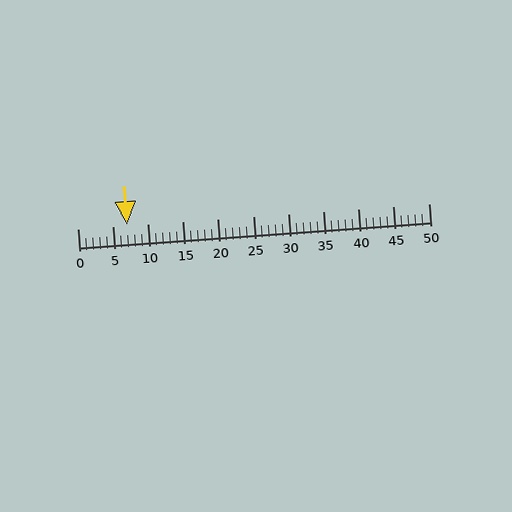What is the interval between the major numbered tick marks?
The major tick marks are spaced 5 units apart.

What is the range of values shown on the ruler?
The ruler shows values from 0 to 50.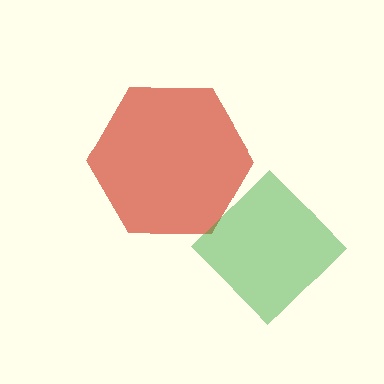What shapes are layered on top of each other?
The layered shapes are: a red hexagon, a green diamond.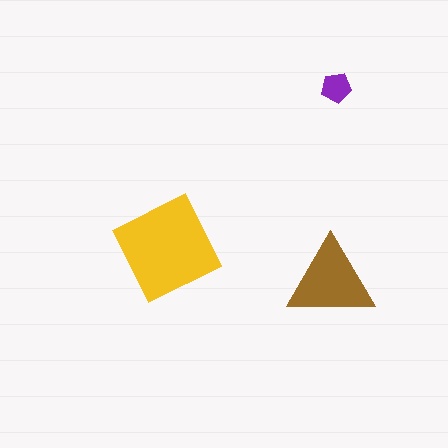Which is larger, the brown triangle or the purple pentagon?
The brown triangle.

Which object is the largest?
The yellow diamond.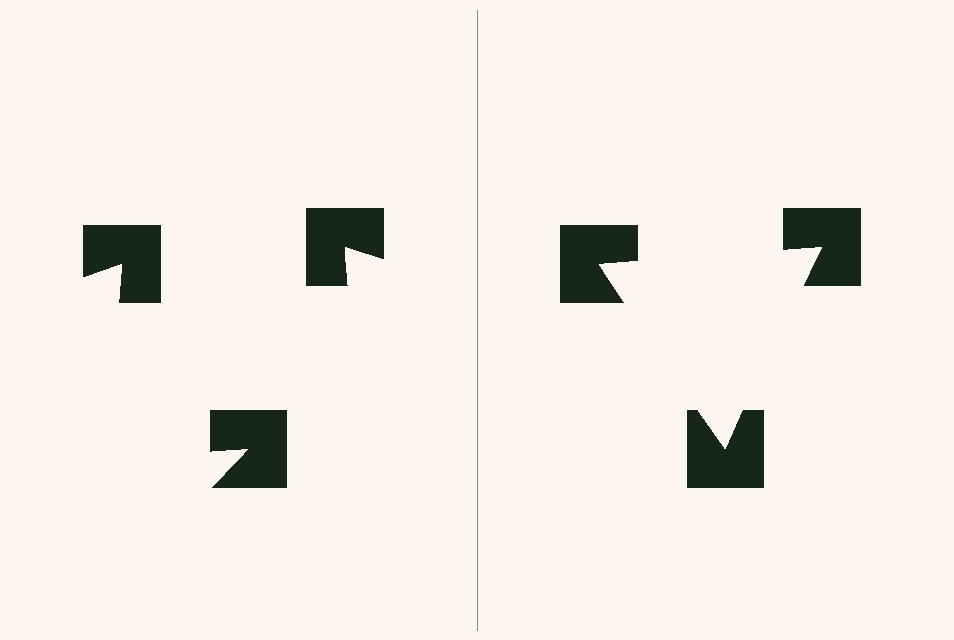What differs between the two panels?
The notched squares are positioned identically on both sides; only the wedge orientations differ. On the right they align to a triangle; on the left they are misaligned.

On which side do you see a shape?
An illusory triangle appears on the right side. On the left side the wedge cuts are rotated, so no coherent shape forms.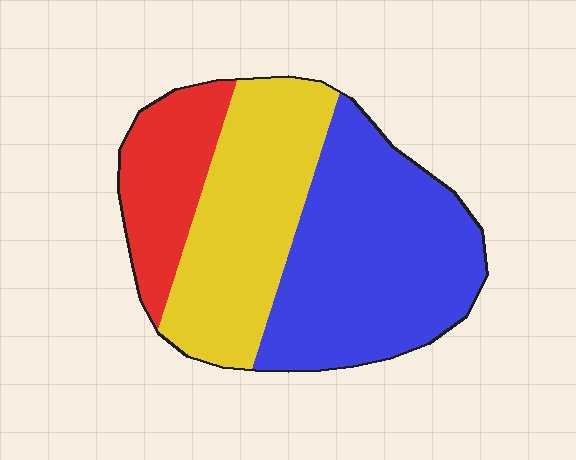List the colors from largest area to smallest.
From largest to smallest: blue, yellow, red.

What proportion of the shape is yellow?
Yellow takes up about one third (1/3) of the shape.